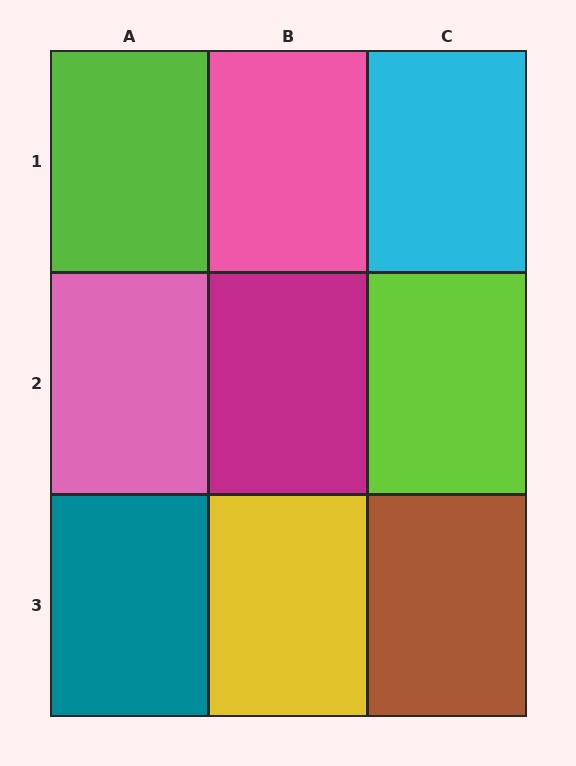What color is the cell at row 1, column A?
Lime.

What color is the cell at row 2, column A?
Pink.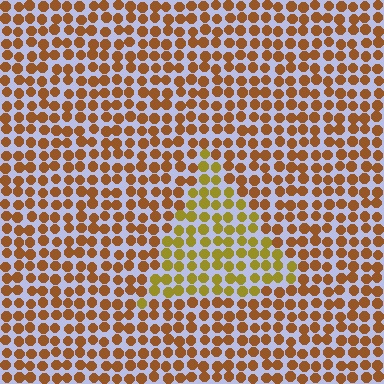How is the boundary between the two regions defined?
The boundary is defined purely by a slight shift in hue (about 31 degrees). Spacing, size, and orientation are identical on both sides.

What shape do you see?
I see a triangle.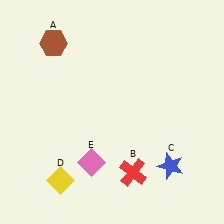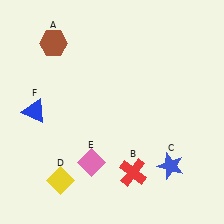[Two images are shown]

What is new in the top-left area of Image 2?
A blue triangle (F) was added in the top-left area of Image 2.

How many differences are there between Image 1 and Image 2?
There is 1 difference between the two images.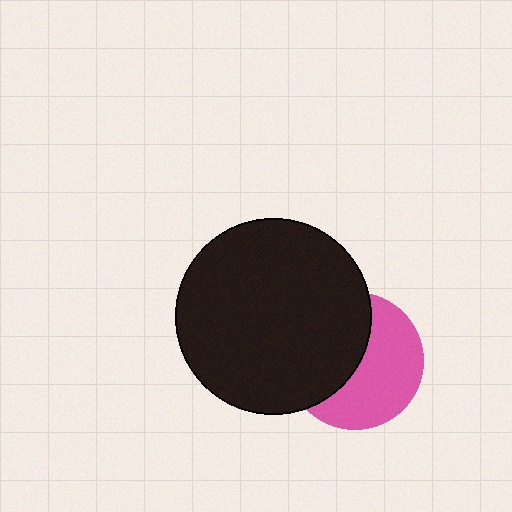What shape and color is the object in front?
The object in front is a black circle.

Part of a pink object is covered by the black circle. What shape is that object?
It is a circle.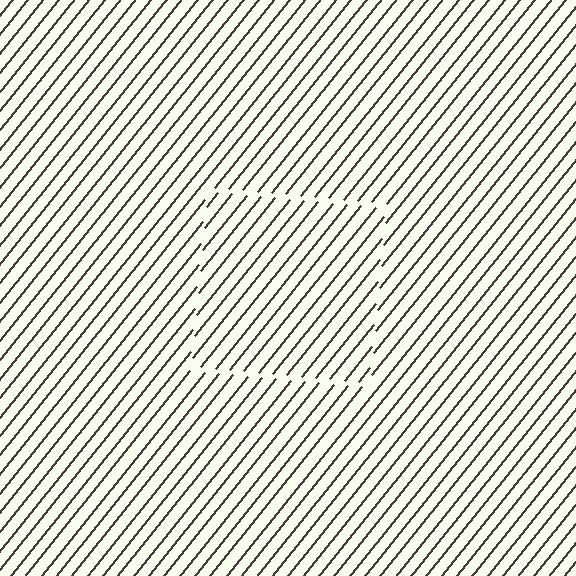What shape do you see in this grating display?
An illusory square. The interior of the shape contains the same grating, shifted by half a period — the contour is defined by the phase discontinuity where line-ends from the inner and outer gratings abut.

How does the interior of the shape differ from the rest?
The interior of the shape contains the same grating, shifted by half a period — the contour is defined by the phase discontinuity where line-ends from the inner and outer gratings abut.